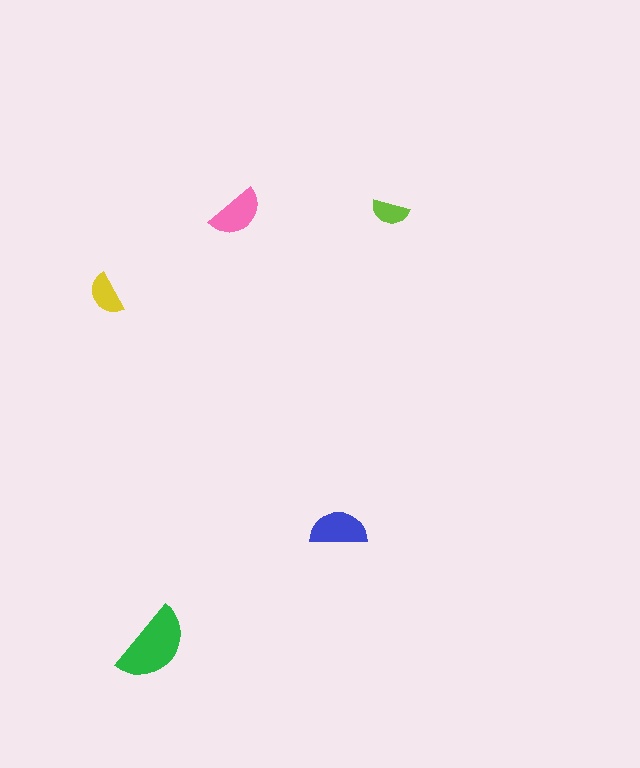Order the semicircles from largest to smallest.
the green one, the blue one, the pink one, the yellow one, the lime one.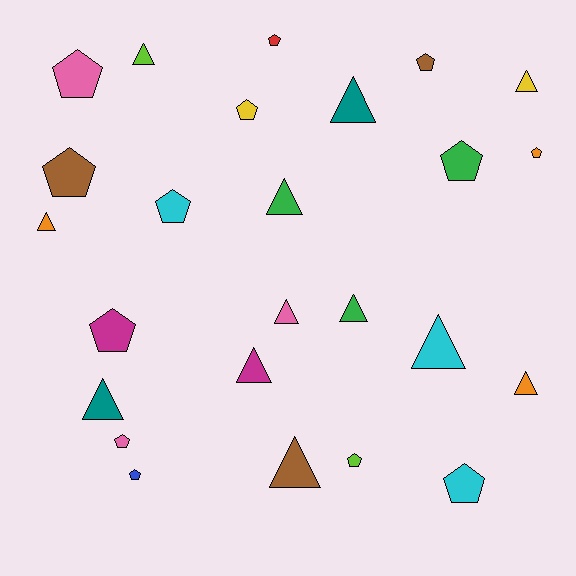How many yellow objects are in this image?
There are 2 yellow objects.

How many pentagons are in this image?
There are 13 pentagons.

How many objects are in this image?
There are 25 objects.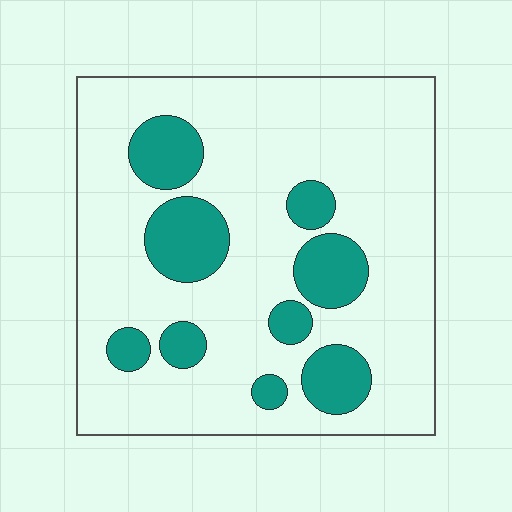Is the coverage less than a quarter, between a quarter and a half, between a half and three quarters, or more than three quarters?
Less than a quarter.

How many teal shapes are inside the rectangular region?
9.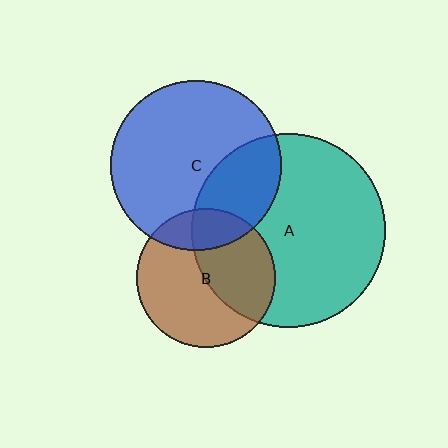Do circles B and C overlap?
Yes.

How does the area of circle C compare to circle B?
Approximately 1.5 times.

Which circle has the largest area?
Circle A (teal).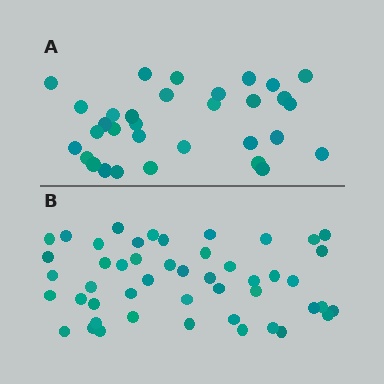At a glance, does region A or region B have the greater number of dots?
Region B (the bottom region) has more dots.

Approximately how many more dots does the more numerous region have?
Region B has approximately 15 more dots than region A.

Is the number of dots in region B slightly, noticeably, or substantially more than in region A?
Region B has substantially more. The ratio is roughly 1.5 to 1.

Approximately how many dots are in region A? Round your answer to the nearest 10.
About 30 dots. (The exact count is 32, which rounds to 30.)